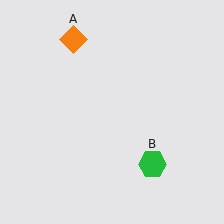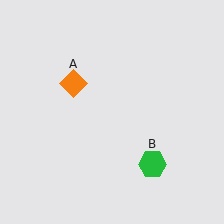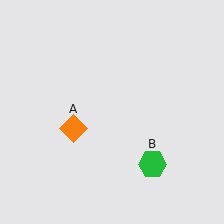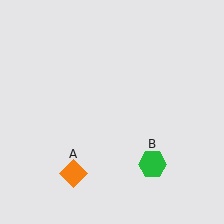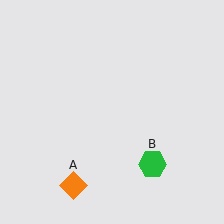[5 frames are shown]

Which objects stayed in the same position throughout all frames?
Green hexagon (object B) remained stationary.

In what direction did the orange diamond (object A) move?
The orange diamond (object A) moved down.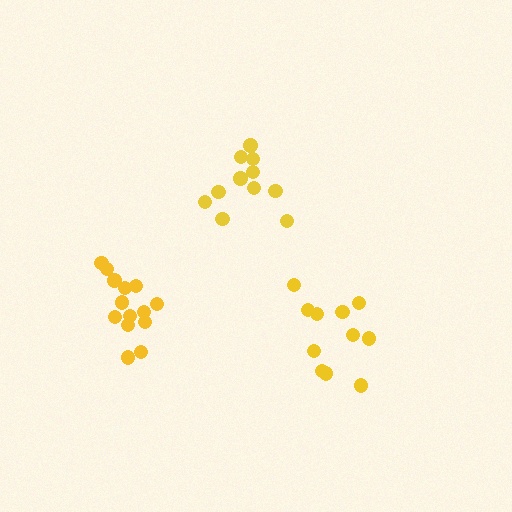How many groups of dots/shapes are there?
There are 3 groups.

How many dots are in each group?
Group 1: 11 dots, Group 2: 11 dots, Group 3: 14 dots (36 total).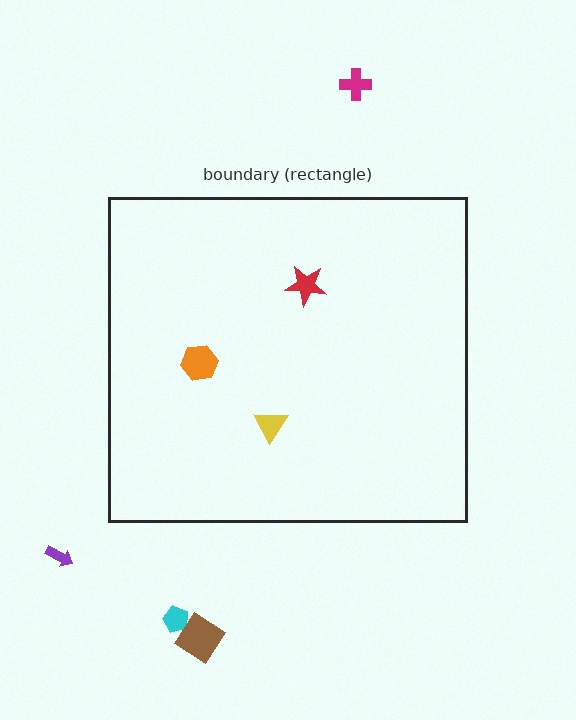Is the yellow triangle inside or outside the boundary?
Inside.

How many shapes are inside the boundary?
3 inside, 4 outside.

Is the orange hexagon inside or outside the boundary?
Inside.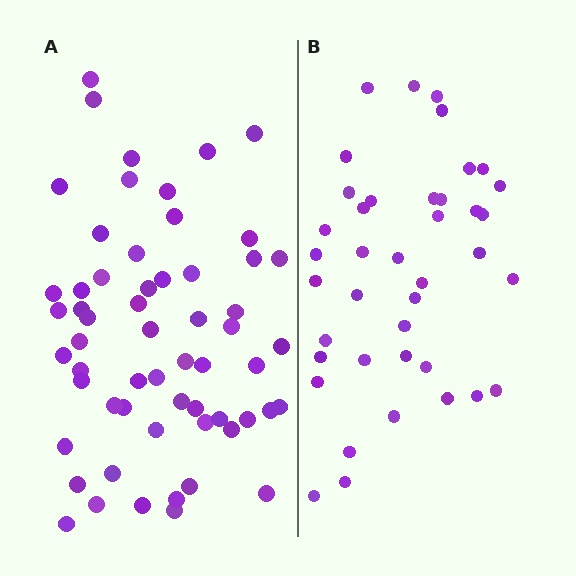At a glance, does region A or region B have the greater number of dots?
Region A (the left region) has more dots.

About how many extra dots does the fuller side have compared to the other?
Region A has approximately 20 more dots than region B.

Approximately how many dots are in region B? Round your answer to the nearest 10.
About 40 dots.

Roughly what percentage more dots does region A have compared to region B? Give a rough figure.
About 50% more.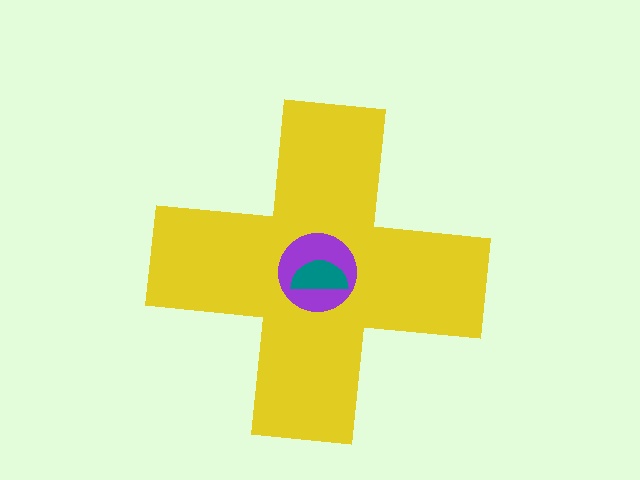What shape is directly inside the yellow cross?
The purple circle.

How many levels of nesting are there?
3.